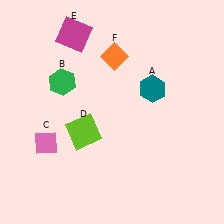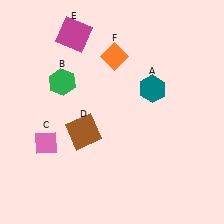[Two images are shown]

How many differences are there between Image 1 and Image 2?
There is 1 difference between the two images.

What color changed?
The square (D) changed from lime in Image 1 to brown in Image 2.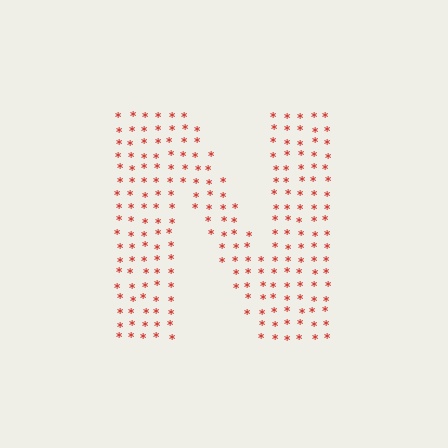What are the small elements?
The small elements are asterisks.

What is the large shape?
The large shape is the letter N.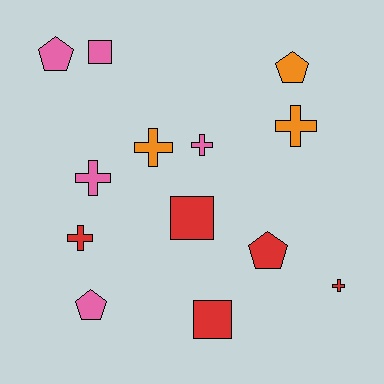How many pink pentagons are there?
There are 2 pink pentagons.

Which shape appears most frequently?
Cross, with 6 objects.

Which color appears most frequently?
Pink, with 5 objects.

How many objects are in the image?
There are 13 objects.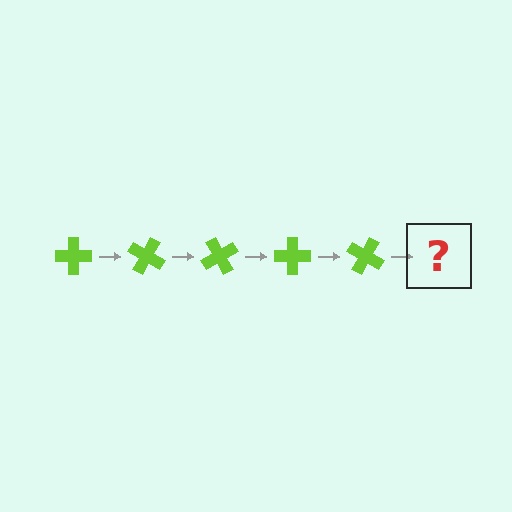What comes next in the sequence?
The next element should be a lime cross rotated 150 degrees.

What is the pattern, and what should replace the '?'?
The pattern is that the cross rotates 30 degrees each step. The '?' should be a lime cross rotated 150 degrees.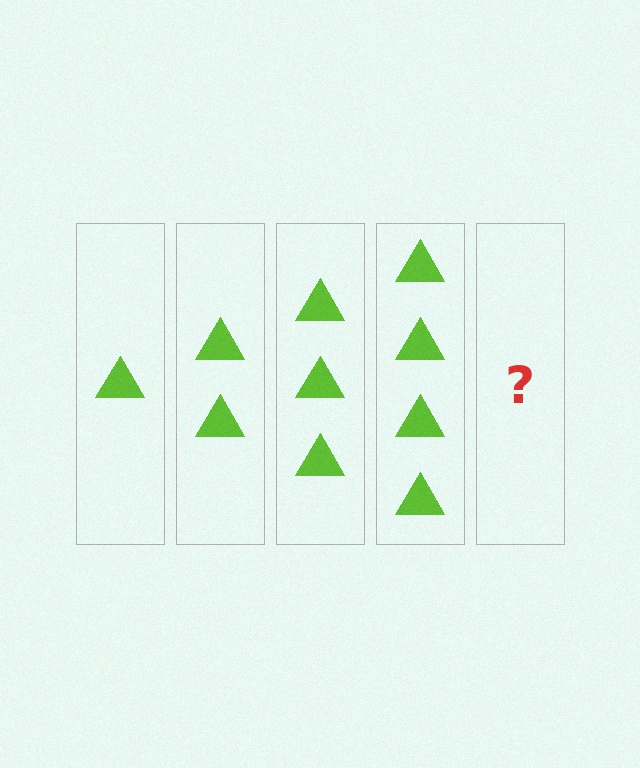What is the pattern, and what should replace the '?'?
The pattern is that each step adds one more triangle. The '?' should be 5 triangles.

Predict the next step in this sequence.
The next step is 5 triangles.